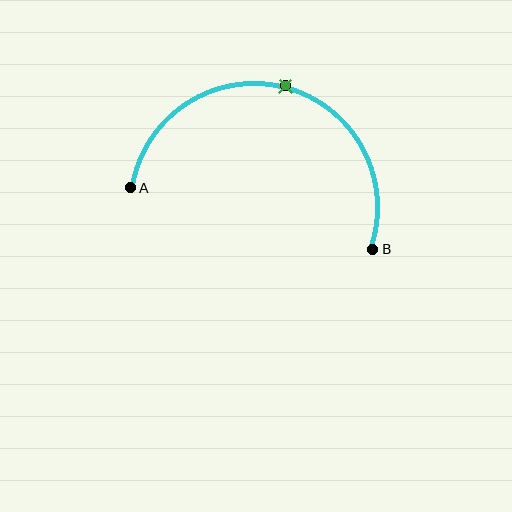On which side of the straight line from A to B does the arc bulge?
The arc bulges above the straight line connecting A and B.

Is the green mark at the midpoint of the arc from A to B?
Yes. The green mark lies on the arc at equal arc-length from both A and B — it is the arc midpoint.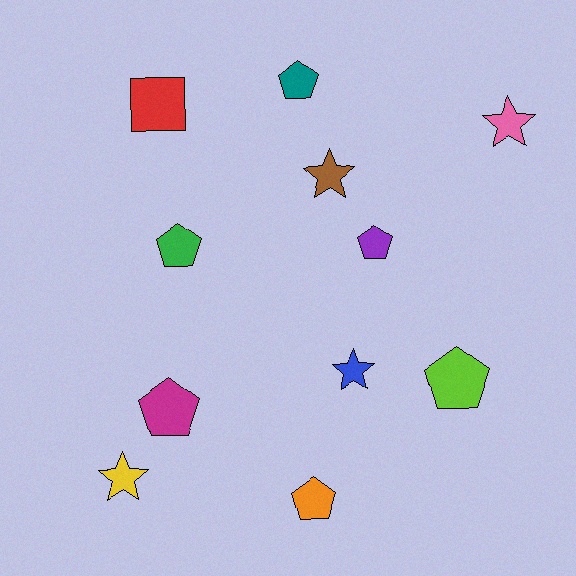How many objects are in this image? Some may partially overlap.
There are 11 objects.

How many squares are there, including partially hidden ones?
There is 1 square.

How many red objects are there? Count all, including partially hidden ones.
There is 1 red object.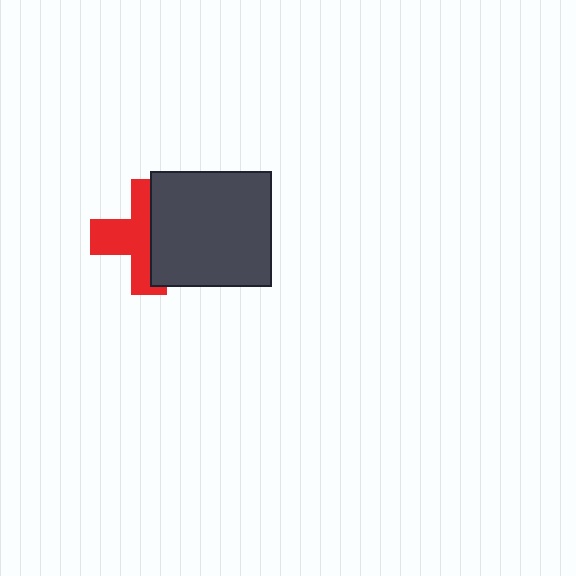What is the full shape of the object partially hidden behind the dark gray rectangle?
The partially hidden object is a red cross.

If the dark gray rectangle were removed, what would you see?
You would see the complete red cross.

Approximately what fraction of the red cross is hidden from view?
Roughly 47% of the red cross is hidden behind the dark gray rectangle.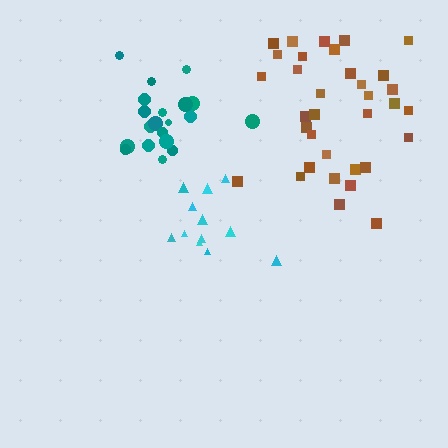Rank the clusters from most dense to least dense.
teal, brown, cyan.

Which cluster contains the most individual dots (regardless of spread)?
Brown (34).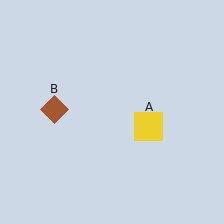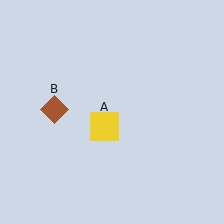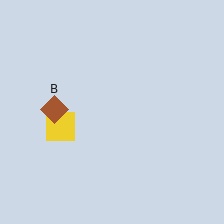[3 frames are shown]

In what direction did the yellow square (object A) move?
The yellow square (object A) moved left.